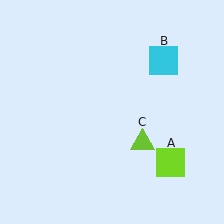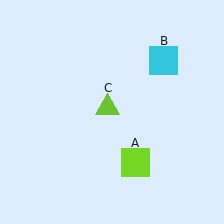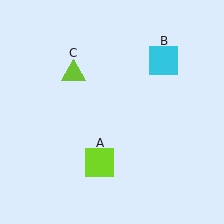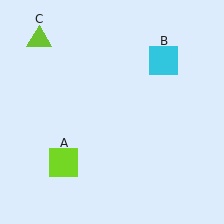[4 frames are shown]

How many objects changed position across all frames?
2 objects changed position: lime square (object A), lime triangle (object C).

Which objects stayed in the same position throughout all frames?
Cyan square (object B) remained stationary.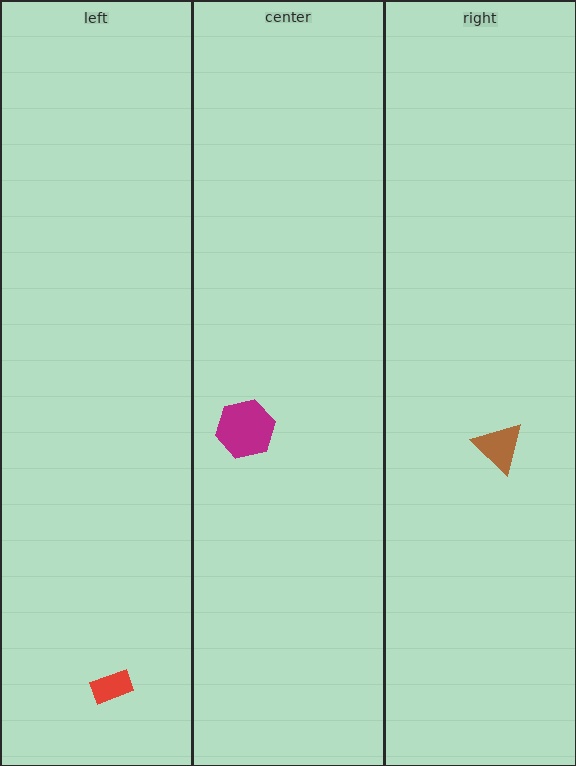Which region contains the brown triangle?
The right region.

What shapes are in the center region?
The magenta hexagon.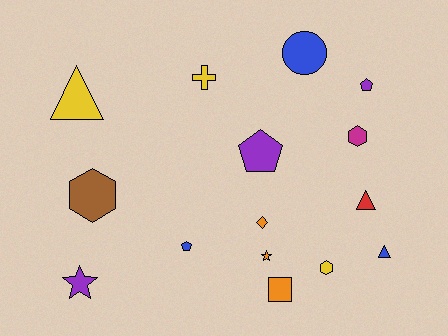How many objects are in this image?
There are 15 objects.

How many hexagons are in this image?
There are 3 hexagons.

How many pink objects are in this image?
There are no pink objects.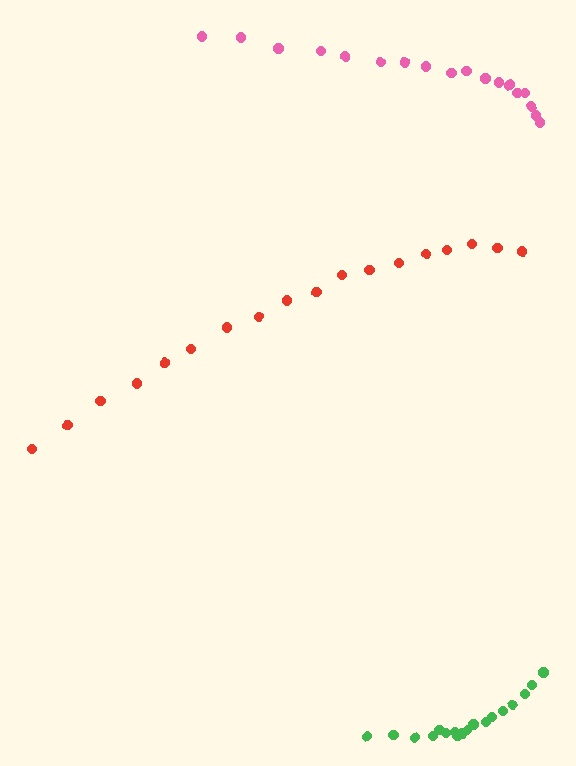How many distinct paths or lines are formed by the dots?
There are 3 distinct paths.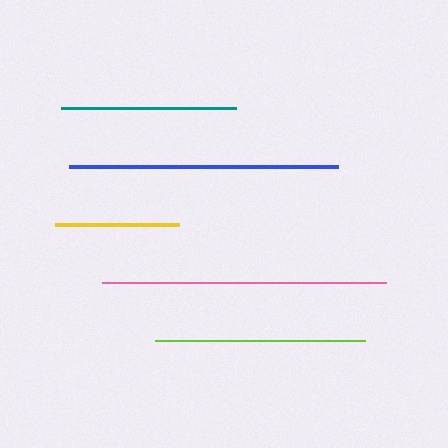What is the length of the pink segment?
The pink segment is approximately 284 pixels long.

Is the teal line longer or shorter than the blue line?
The blue line is longer than the teal line.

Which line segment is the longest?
The pink line is the longest at approximately 284 pixels.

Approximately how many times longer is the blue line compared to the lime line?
The blue line is approximately 1.3 times the length of the lime line.